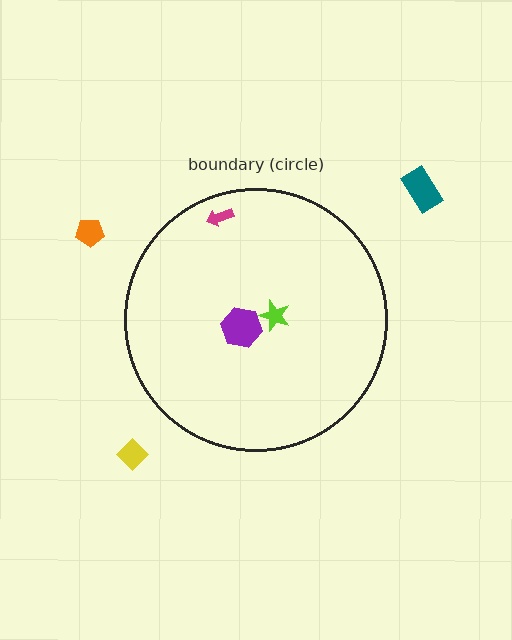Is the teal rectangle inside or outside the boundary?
Outside.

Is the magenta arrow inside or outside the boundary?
Inside.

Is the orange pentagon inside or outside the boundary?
Outside.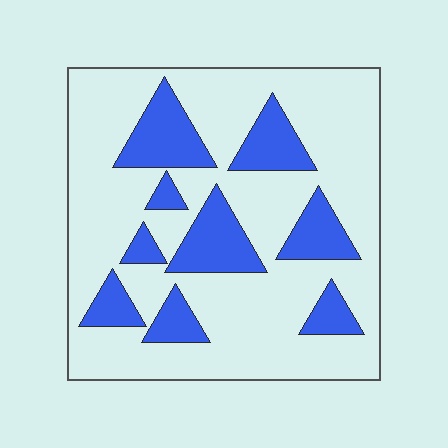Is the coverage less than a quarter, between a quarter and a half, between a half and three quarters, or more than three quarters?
Between a quarter and a half.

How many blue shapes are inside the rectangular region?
9.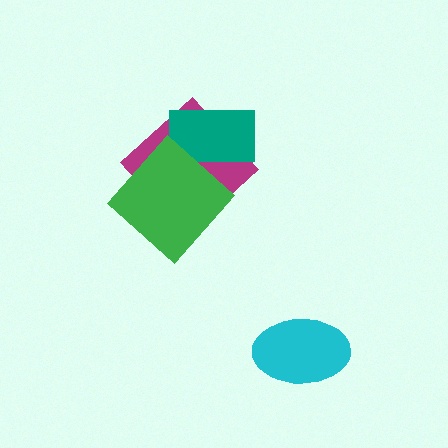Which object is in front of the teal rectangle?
The green diamond is in front of the teal rectangle.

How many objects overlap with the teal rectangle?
2 objects overlap with the teal rectangle.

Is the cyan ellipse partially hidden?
No, no other shape covers it.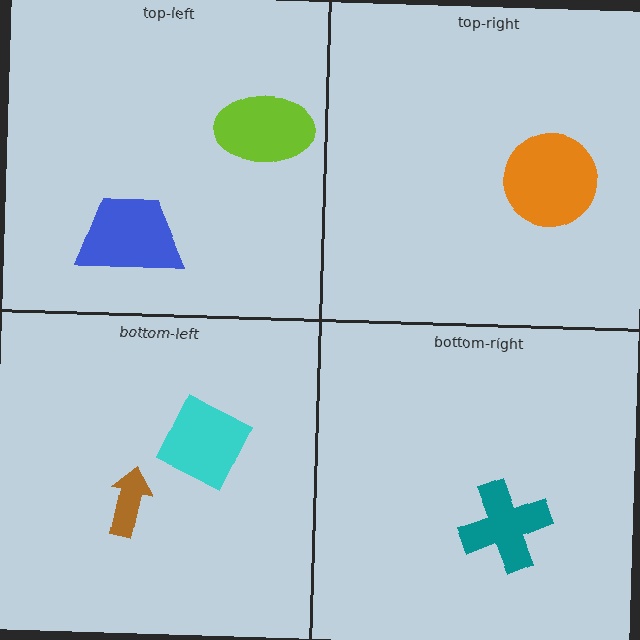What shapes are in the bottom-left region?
The cyan square, the brown arrow.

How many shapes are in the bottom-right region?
1.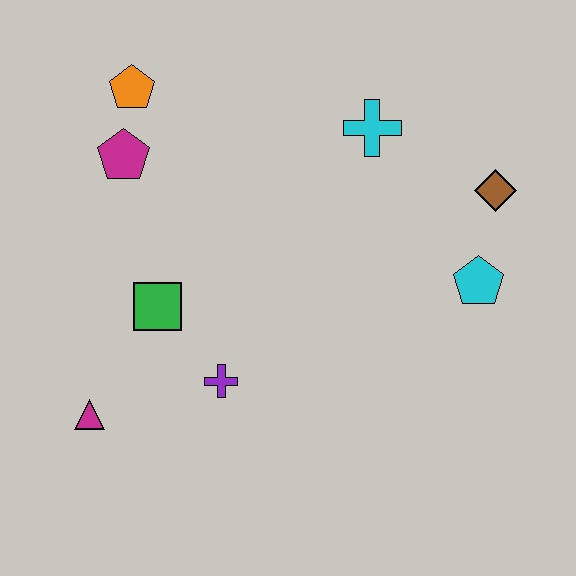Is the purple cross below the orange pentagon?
Yes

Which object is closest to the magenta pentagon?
The orange pentagon is closest to the magenta pentagon.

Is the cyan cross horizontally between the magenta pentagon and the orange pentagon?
No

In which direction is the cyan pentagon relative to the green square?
The cyan pentagon is to the right of the green square.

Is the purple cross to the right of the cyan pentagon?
No